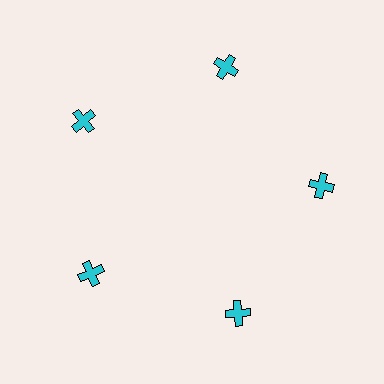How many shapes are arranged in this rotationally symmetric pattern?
There are 5 shapes, arranged in 5 groups of 1.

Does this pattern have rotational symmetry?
Yes, this pattern has 5-fold rotational symmetry. It looks the same after rotating 72 degrees around the center.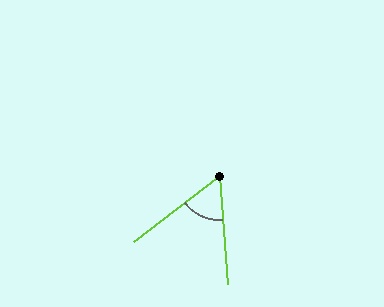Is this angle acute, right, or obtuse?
It is acute.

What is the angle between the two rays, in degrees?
Approximately 57 degrees.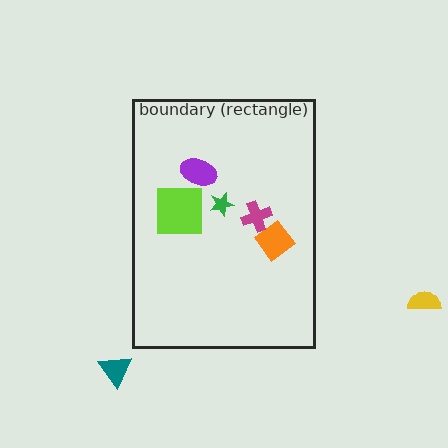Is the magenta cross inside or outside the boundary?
Inside.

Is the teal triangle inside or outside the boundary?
Outside.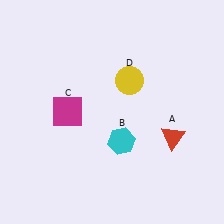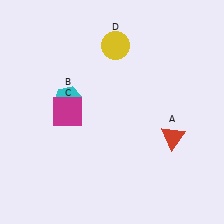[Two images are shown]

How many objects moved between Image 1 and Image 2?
2 objects moved between the two images.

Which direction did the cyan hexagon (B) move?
The cyan hexagon (B) moved left.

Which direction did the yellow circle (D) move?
The yellow circle (D) moved up.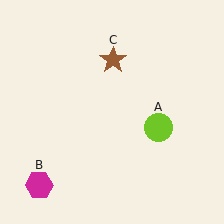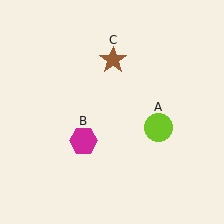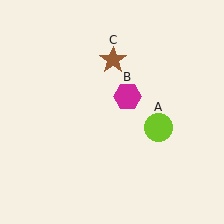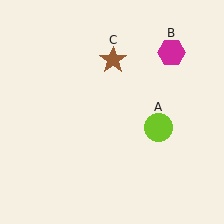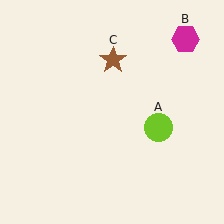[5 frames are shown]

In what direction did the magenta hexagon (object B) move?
The magenta hexagon (object B) moved up and to the right.